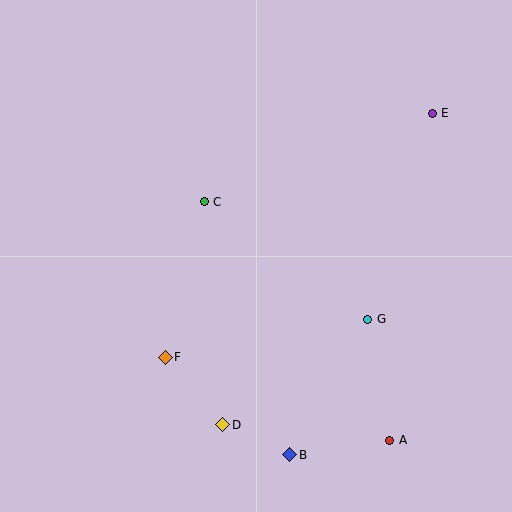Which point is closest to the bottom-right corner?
Point A is closest to the bottom-right corner.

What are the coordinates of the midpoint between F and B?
The midpoint between F and B is at (228, 406).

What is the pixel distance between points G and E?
The distance between G and E is 216 pixels.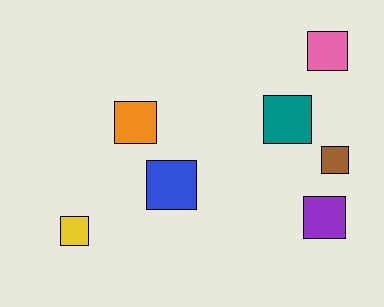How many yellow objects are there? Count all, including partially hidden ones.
There is 1 yellow object.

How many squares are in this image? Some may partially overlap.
There are 7 squares.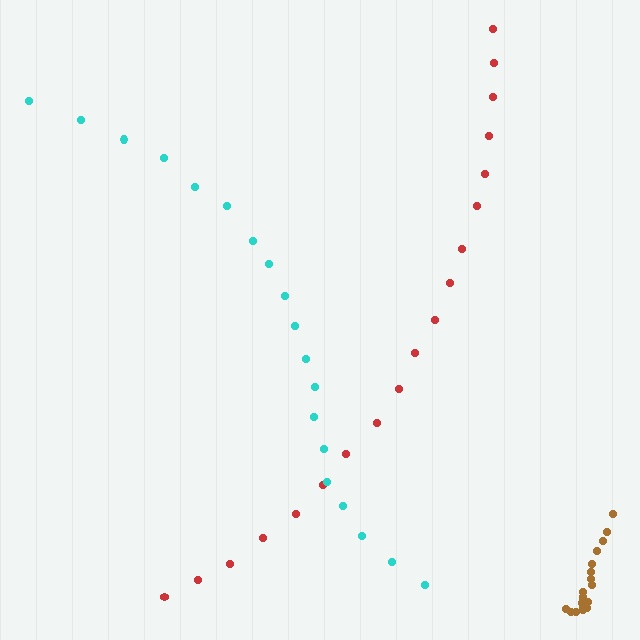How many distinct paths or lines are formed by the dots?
There are 3 distinct paths.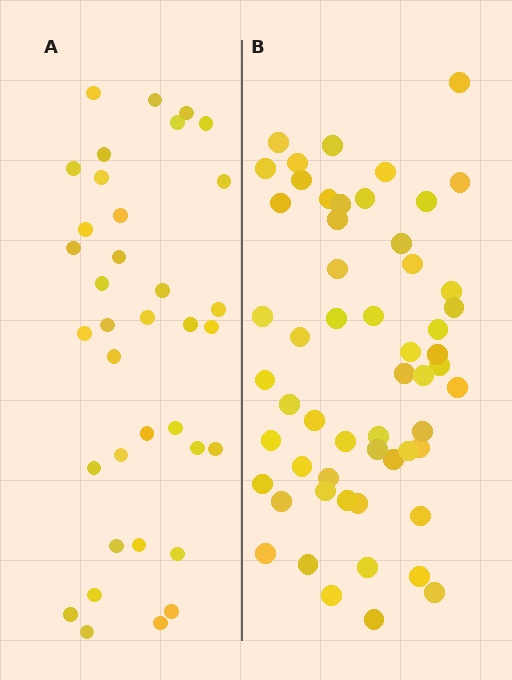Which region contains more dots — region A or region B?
Region B (the right region) has more dots.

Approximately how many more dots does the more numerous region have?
Region B has approximately 20 more dots than region A.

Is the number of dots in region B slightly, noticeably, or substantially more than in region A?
Region B has substantially more. The ratio is roughly 1.6 to 1.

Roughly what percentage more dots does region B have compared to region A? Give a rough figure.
About 55% more.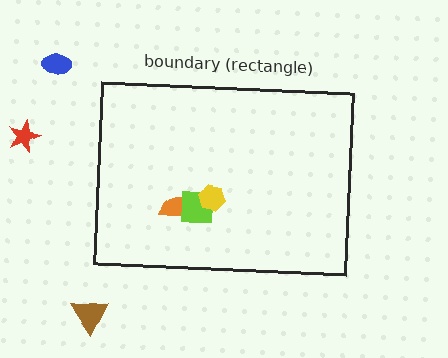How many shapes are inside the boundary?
3 inside, 3 outside.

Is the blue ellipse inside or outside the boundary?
Outside.